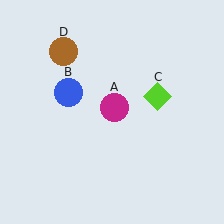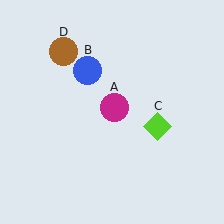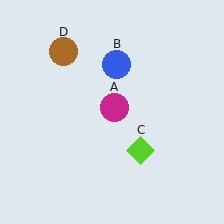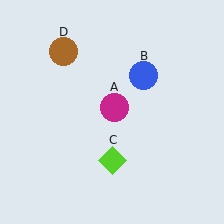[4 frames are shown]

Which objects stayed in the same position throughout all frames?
Magenta circle (object A) and brown circle (object D) remained stationary.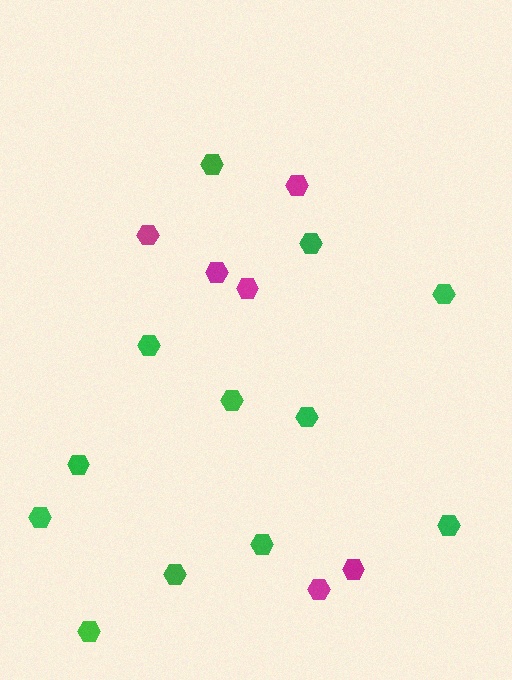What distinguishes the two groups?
There are 2 groups: one group of magenta hexagons (6) and one group of green hexagons (12).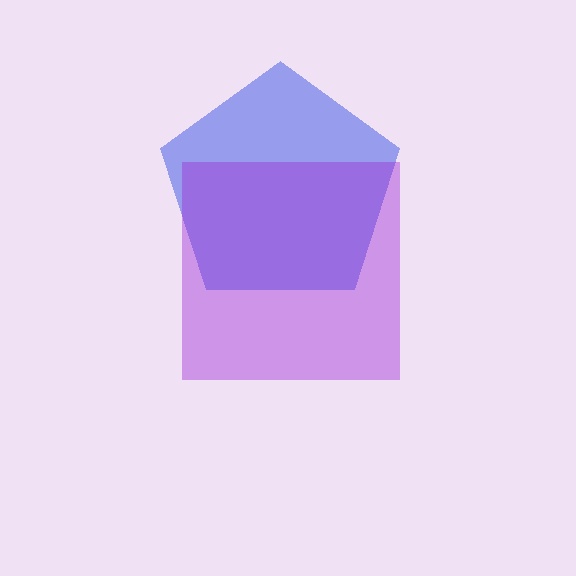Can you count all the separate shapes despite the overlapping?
Yes, there are 2 separate shapes.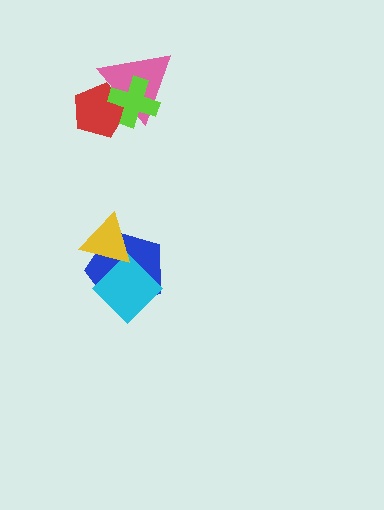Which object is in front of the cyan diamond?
The yellow triangle is in front of the cyan diamond.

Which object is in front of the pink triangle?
The lime cross is in front of the pink triangle.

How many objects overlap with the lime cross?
2 objects overlap with the lime cross.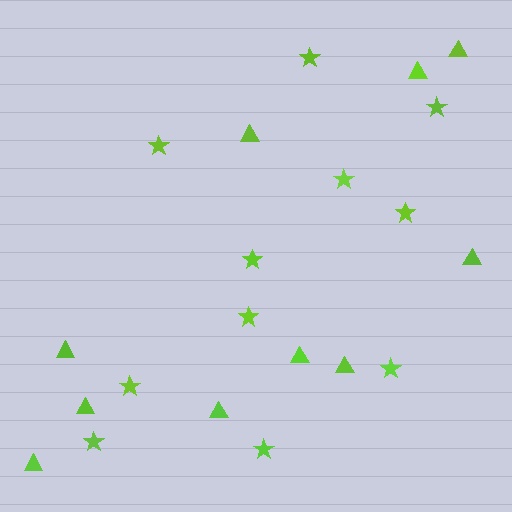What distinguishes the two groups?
There are 2 groups: one group of triangles (10) and one group of stars (11).